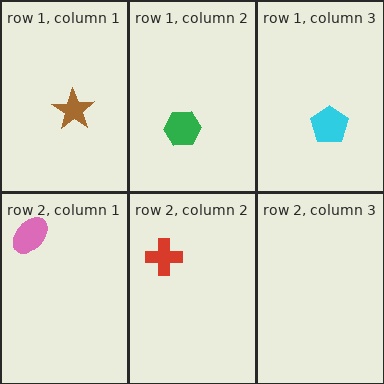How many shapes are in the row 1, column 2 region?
1.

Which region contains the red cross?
The row 2, column 2 region.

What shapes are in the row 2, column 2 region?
The red cross.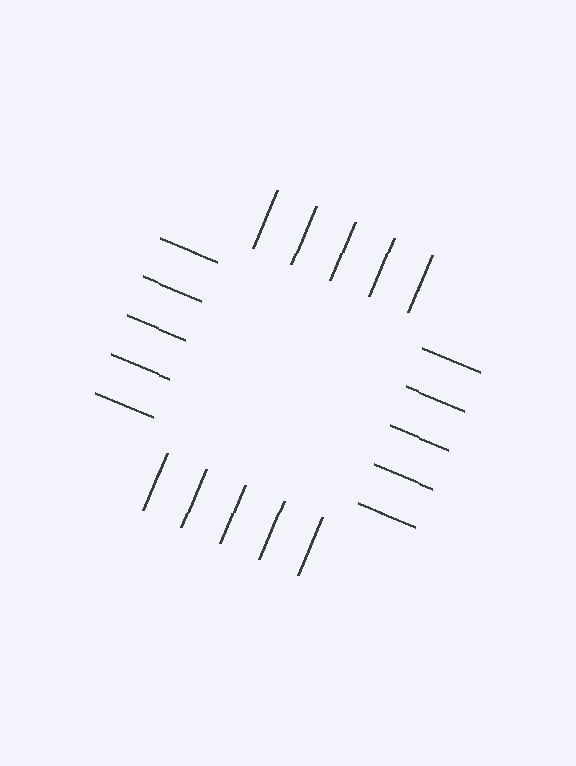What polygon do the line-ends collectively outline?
An illusory square — the line segments terminate on its edges but no continuous stroke is drawn.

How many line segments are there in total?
20 — 5 along each of the 4 edges.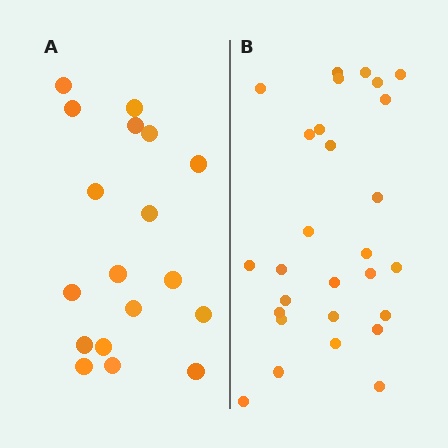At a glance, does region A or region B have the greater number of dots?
Region B (the right region) has more dots.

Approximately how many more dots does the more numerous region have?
Region B has roughly 10 or so more dots than region A.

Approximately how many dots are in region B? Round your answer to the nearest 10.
About 30 dots. (The exact count is 28, which rounds to 30.)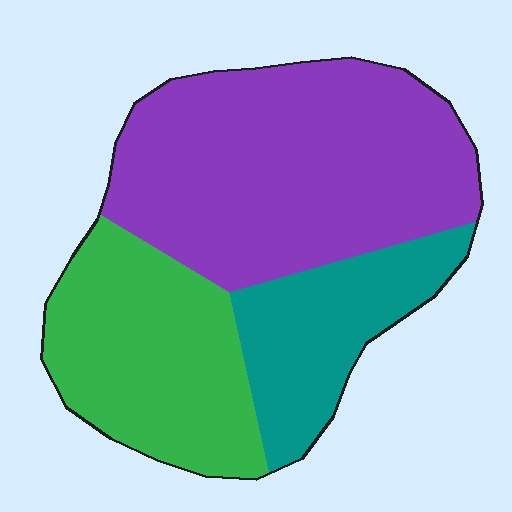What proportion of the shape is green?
Green covers about 30% of the shape.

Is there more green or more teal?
Green.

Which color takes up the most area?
Purple, at roughly 50%.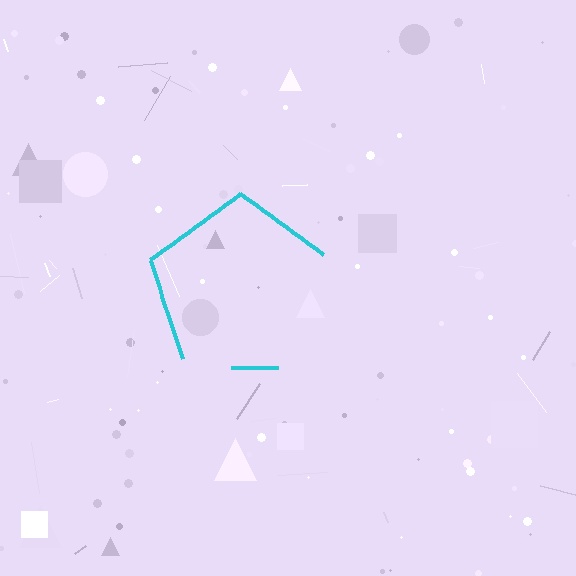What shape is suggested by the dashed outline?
The dashed outline suggests a pentagon.